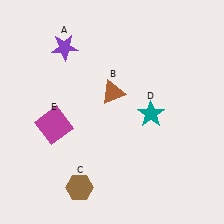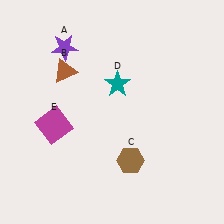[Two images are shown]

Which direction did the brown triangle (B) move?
The brown triangle (B) moved left.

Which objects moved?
The objects that moved are: the brown triangle (B), the brown hexagon (C), the teal star (D).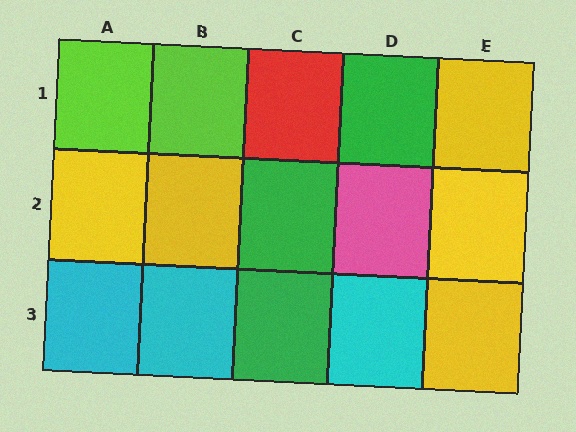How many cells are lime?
2 cells are lime.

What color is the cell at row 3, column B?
Cyan.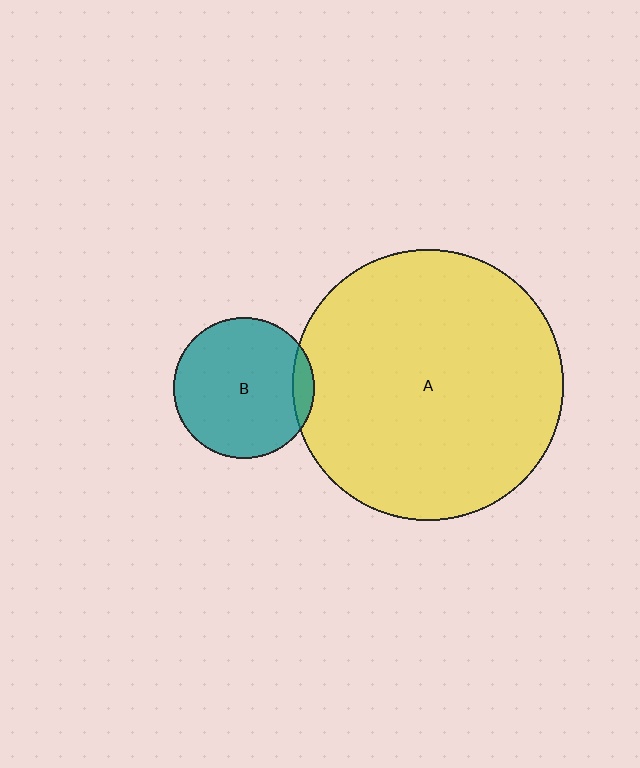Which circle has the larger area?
Circle A (yellow).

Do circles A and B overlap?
Yes.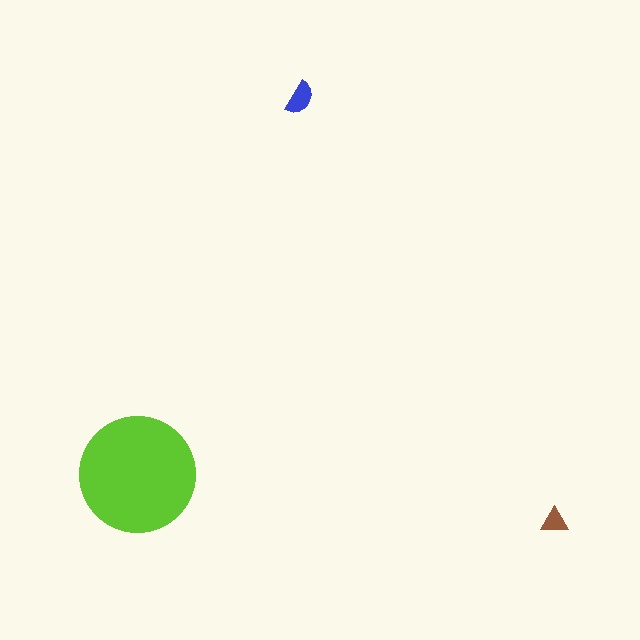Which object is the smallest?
The brown triangle.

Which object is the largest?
The lime circle.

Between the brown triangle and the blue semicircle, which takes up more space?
The blue semicircle.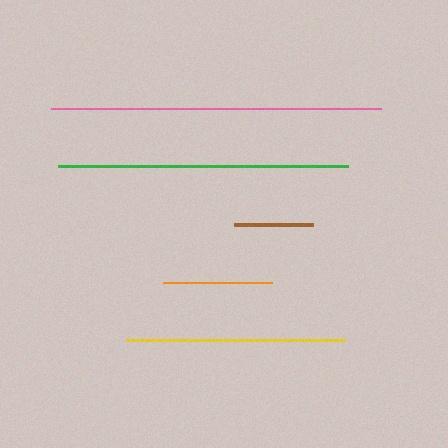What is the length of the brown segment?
The brown segment is approximately 79 pixels long.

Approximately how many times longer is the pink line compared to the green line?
The pink line is approximately 1.1 times the length of the green line.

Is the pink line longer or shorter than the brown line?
The pink line is longer than the brown line.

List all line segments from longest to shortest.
From longest to shortest: pink, green, yellow, orange, brown.